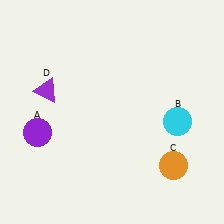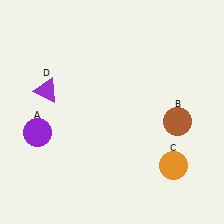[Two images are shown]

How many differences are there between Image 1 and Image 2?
There is 1 difference between the two images.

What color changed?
The circle (B) changed from cyan in Image 1 to brown in Image 2.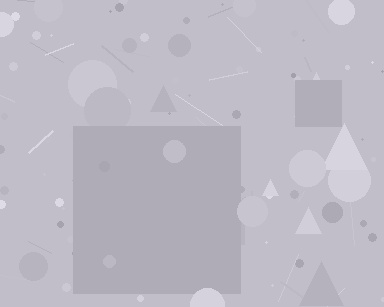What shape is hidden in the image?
A square is hidden in the image.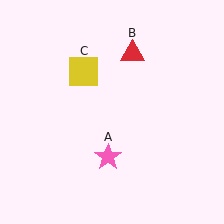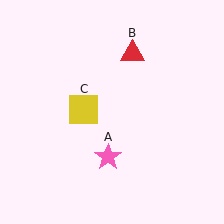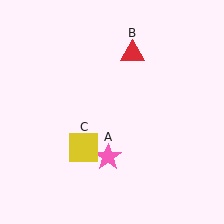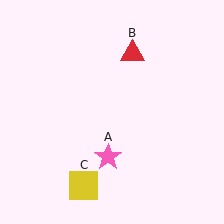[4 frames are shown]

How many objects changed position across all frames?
1 object changed position: yellow square (object C).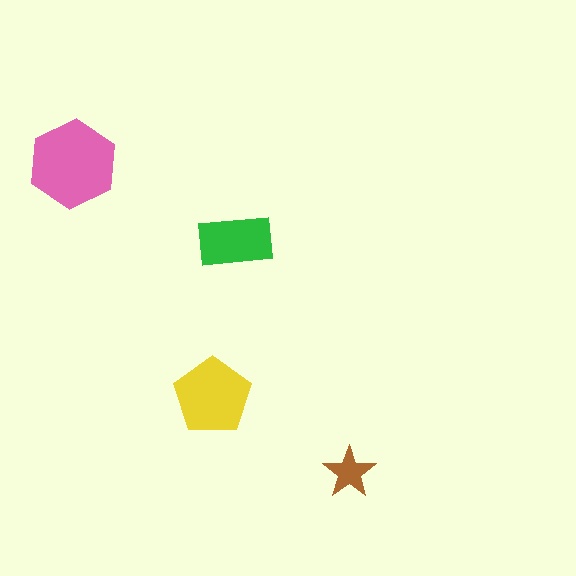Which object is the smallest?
The brown star.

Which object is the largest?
The pink hexagon.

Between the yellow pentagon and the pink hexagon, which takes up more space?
The pink hexagon.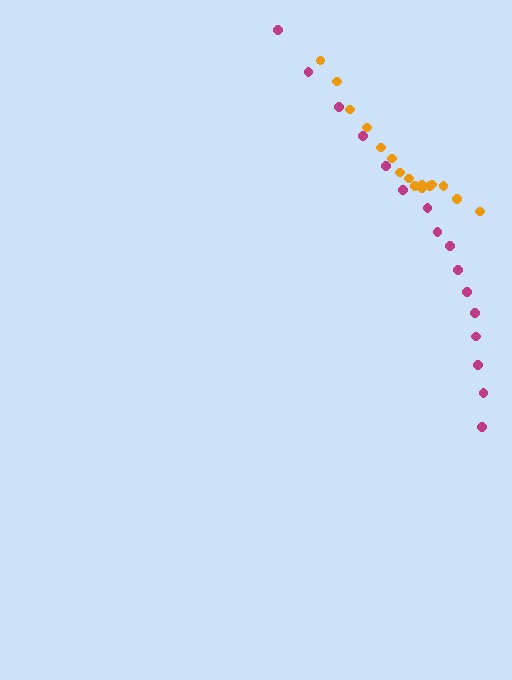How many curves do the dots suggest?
There are 2 distinct paths.